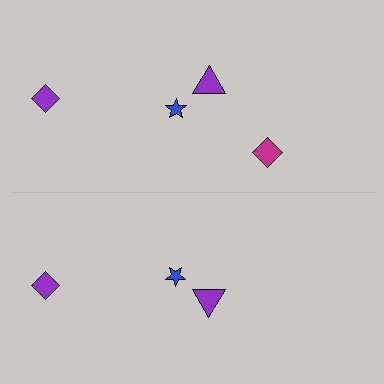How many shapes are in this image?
There are 7 shapes in this image.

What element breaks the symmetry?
A magenta diamond is missing from the bottom side.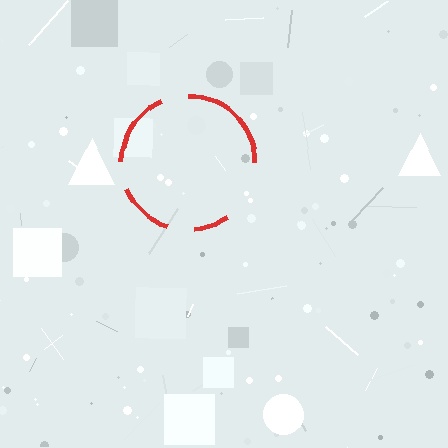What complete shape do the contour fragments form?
The contour fragments form a circle.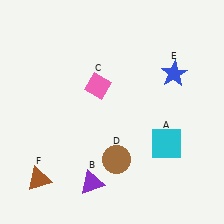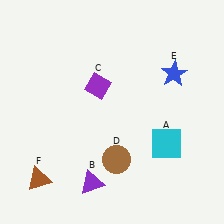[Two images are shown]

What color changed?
The diamond (C) changed from pink in Image 1 to purple in Image 2.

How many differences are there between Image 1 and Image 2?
There is 1 difference between the two images.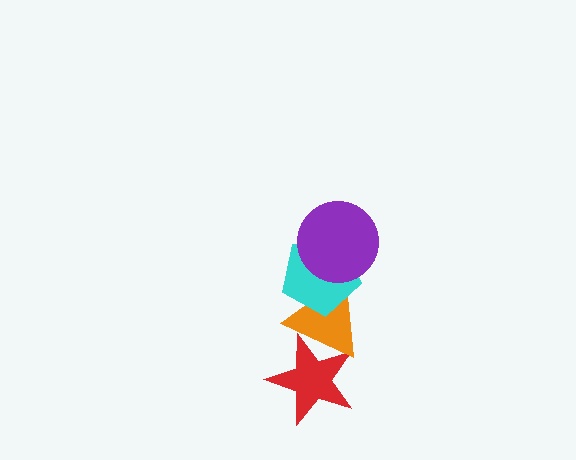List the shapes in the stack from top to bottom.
From top to bottom: the purple circle, the cyan pentagon, the orange triangle, the red star.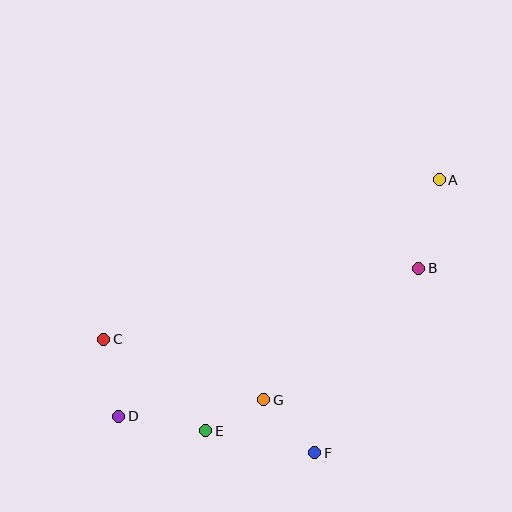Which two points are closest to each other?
Points E and G are closest to each other.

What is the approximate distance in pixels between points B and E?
The distance between B and E is approximately 268 pixels.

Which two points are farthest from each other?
Points A and D are farthest from each other.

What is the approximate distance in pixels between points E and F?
The distance between E and F is approximately 111 pixels.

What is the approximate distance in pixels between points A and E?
The distance between A and E is approximately 343 pixels.